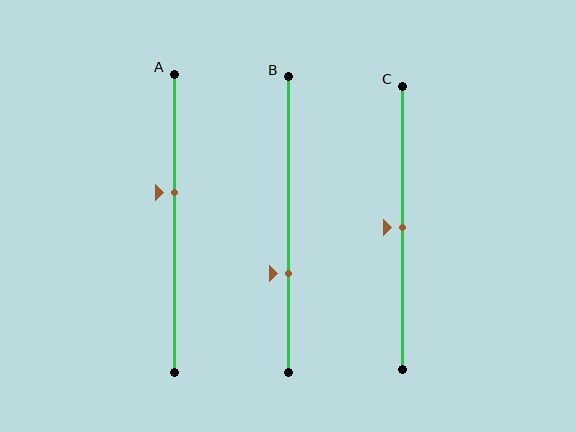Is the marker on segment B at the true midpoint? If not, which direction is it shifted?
No, the marker on segment B is shifted downward by about 17% of the segment length.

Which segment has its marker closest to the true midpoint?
Segment C has its marker closest to the true midpoint.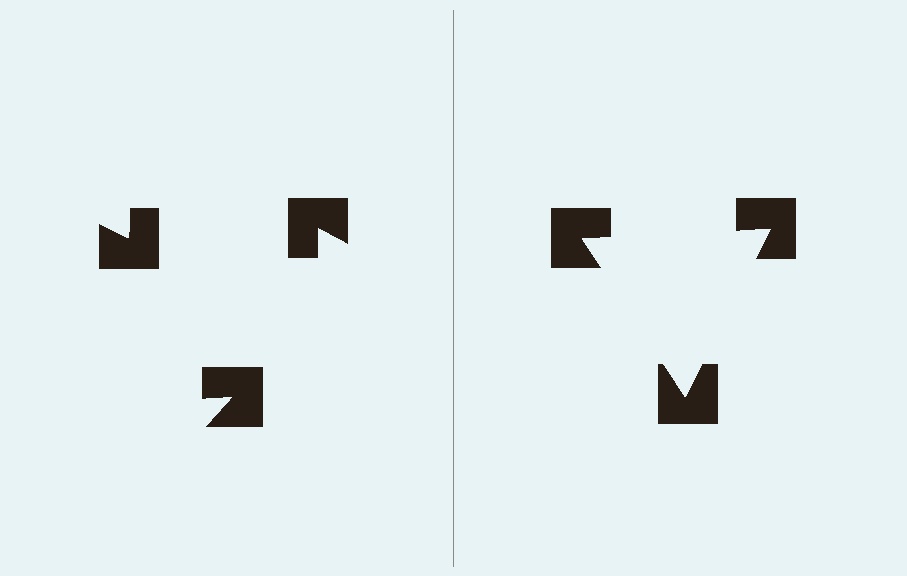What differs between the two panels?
The notched squares are positioned identically on both sides; only the wedge orientations differ. On the right they align to a triangle; on the left they are misaligned.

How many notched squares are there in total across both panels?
6 — 3 on each side.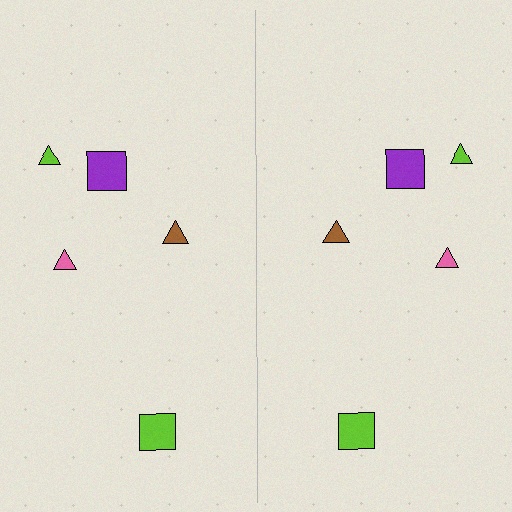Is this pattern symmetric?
Yes, this pattern has bilateral (reflection) symmetry.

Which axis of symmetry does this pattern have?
The pattern has a vertical axis of symmetry running through the center of the image.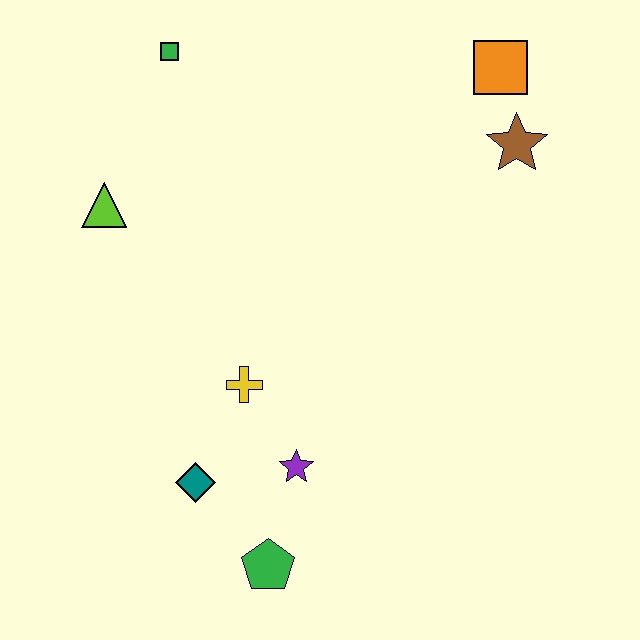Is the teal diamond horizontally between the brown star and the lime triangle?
Yes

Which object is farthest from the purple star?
The orange square is farthest from the purple star.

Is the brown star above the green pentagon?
Yes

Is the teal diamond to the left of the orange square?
Yes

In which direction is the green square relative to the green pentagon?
The green square is above the green pentagon.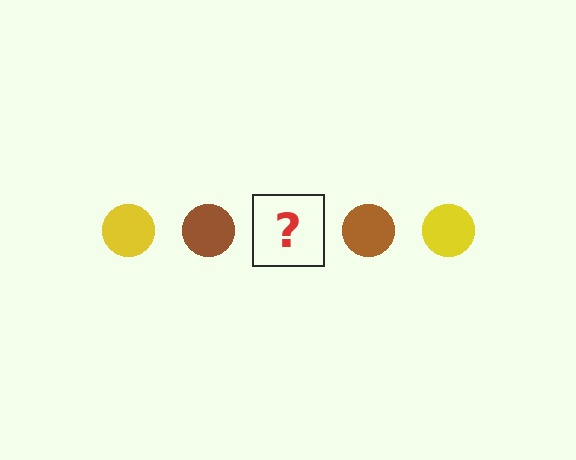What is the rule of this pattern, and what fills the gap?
The rule is that the pattern cycles through yellow, brown circles. The gap should be filled with a yellow circle.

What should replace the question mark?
The question mark should be replaced with a yellow circle.